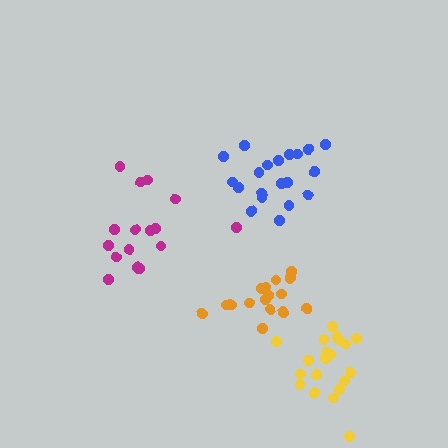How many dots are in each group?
Group 1: 16 dots, Group 2: 20 dots, Group 3: 20 dots, Group 4: 19 dots (75 total).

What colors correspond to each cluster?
The clusters are colored: magenta, yellow, blue, orange.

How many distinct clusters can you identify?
There are 4 distinct clusters.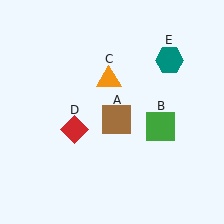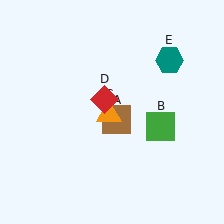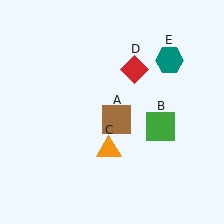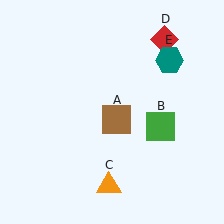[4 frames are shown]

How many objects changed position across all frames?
2 objects changed position: orange triangle (object C), red diamond (object D).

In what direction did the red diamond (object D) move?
The red diamond (object D) moved up and to the right.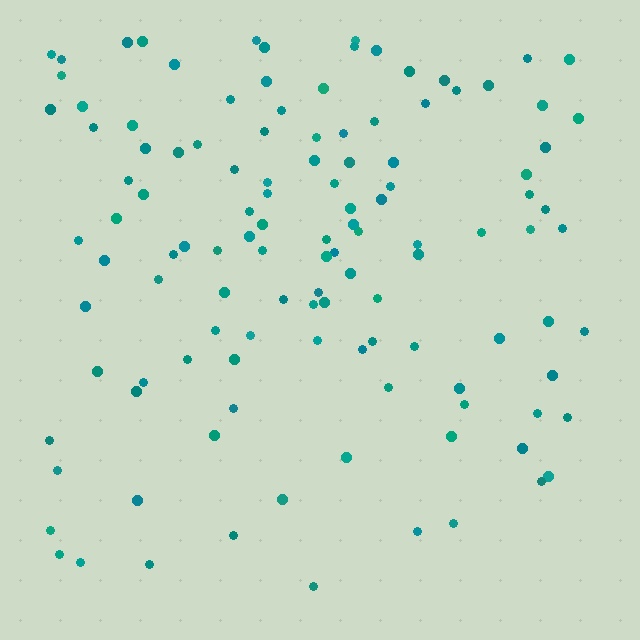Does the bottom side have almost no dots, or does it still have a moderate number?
Still a moderate number, just noticeably fewer than the top.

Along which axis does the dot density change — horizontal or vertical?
Vertical.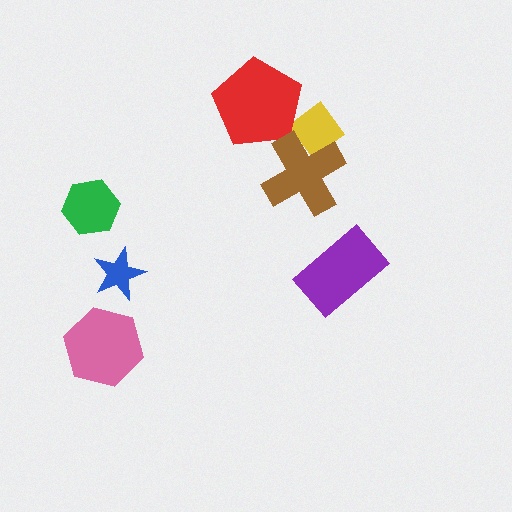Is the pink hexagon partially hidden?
No, no other shape covers it.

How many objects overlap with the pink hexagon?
0 objects overlap with the pink hexagon.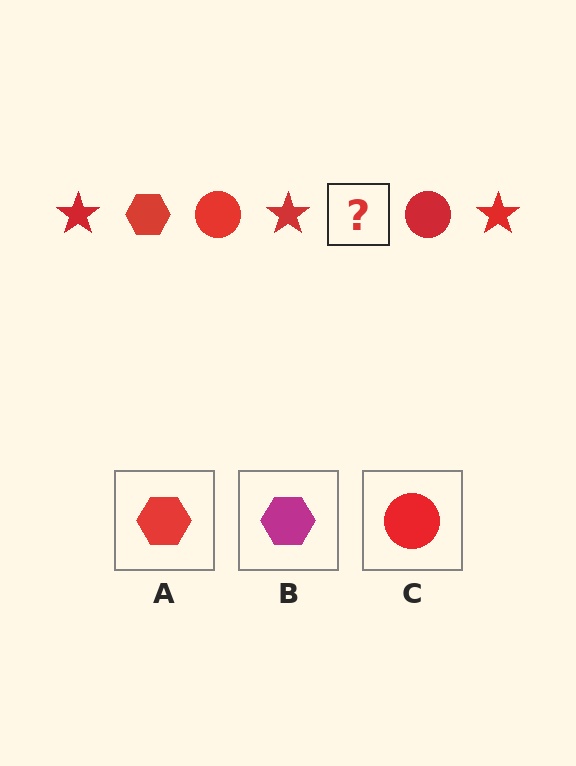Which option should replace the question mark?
Option A.